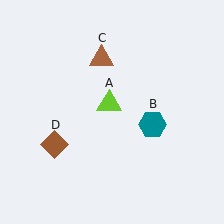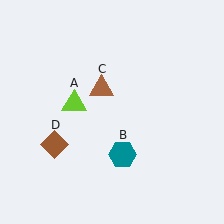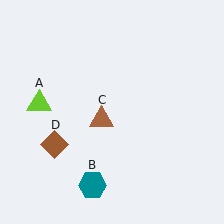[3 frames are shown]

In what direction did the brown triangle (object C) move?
The brown triangle (object C) moved down.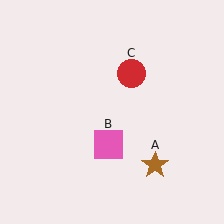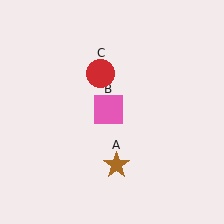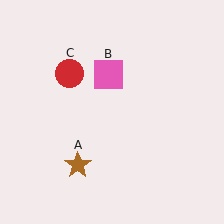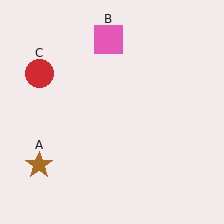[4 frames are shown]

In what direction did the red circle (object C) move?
The red circle (object C) moved left.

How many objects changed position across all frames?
3 objects changed position: brown star (object A), pink square (object B), red circle (object C).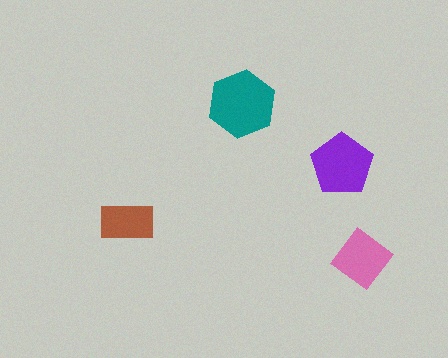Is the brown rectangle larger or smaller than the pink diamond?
Smaller.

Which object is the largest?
The teal hexagon.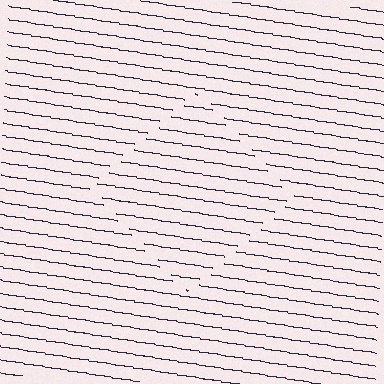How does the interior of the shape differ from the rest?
The interior of the shape contains the same grating, shifted by half a period — the contour is defined by the phase discontinuity where line-ends from the inner and outer gratings abut.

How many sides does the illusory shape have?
4 sides — the line-ends trace a square.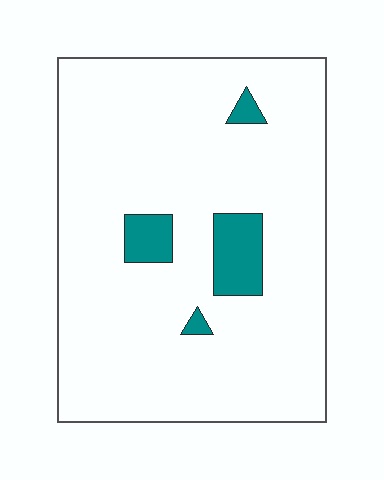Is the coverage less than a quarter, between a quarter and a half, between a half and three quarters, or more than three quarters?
Less than a quarter.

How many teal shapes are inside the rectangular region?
4.